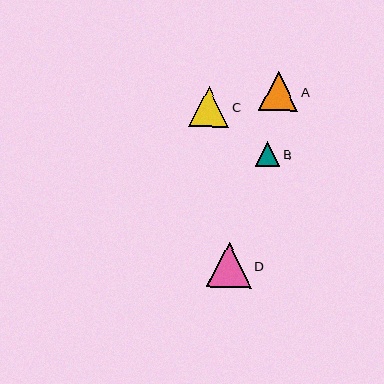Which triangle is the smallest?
Triangle B is the smallest with a size of approximately 25 pixels.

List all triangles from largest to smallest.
From largest to smallest: D, C, A, B.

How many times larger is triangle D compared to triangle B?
Triangle D is approximately 1.8 times the size of triangle B.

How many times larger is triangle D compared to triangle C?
Triangle D is approximately 1.1 times the size of triangle C.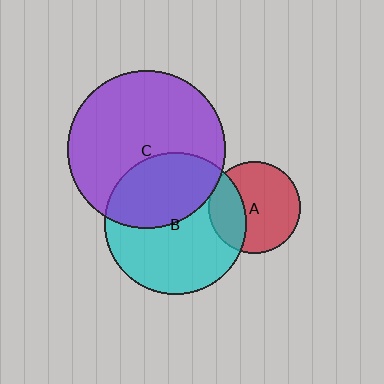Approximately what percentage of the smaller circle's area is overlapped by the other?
Approximately 30%.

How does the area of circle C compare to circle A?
Approximately 2.9 times.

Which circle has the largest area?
Circle C (purple).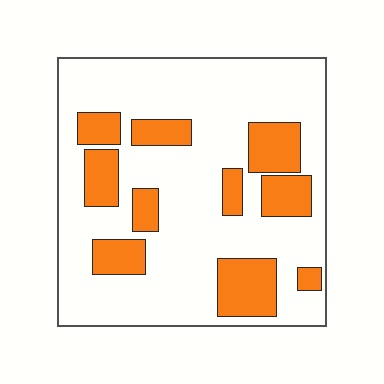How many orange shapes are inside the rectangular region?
10.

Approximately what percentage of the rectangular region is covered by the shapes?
Approximately 25%.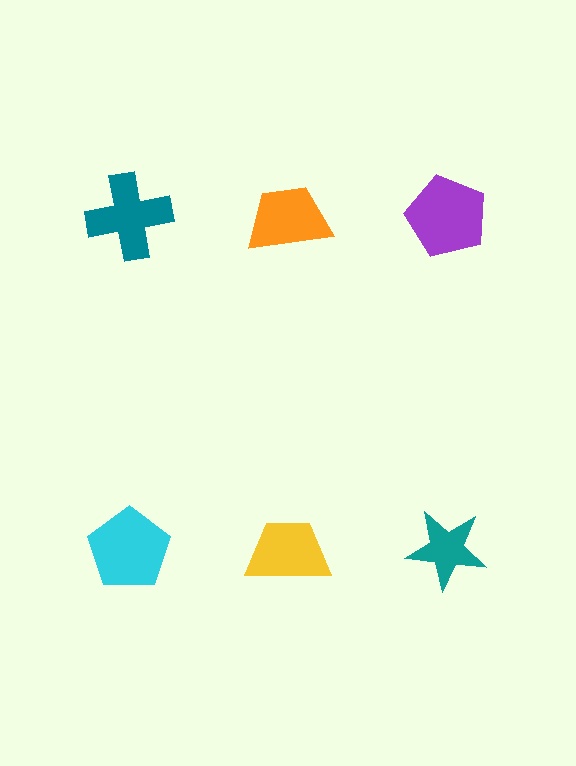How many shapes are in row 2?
3 shapes.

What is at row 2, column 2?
A yellow trapezoid.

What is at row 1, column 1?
A teal cross.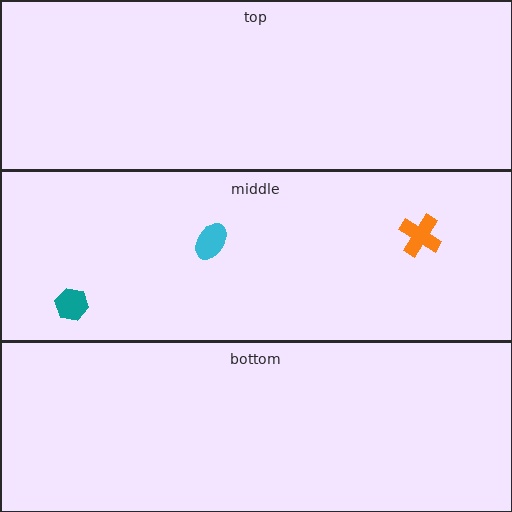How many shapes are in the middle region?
3.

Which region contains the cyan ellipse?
The middle region.